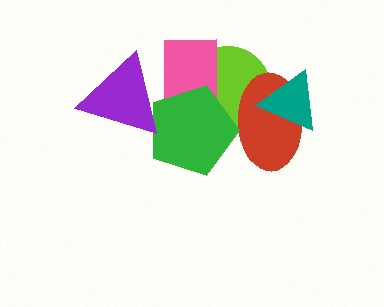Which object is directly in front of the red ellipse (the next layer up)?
The green pentagon is directly in front of the red ellipse.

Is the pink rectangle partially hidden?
Yes, it is partially covered by another shape.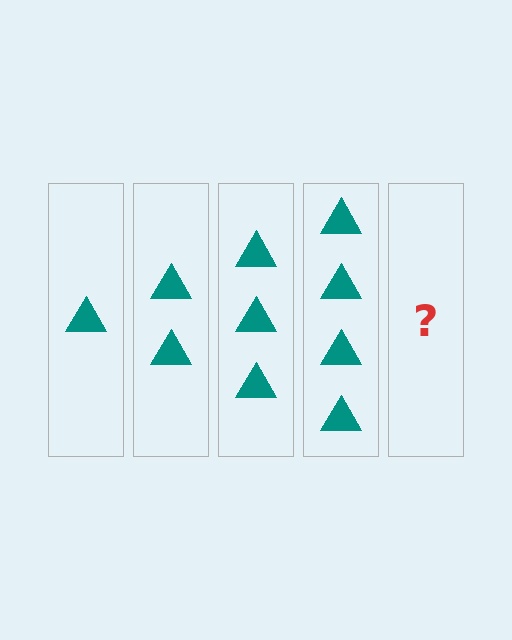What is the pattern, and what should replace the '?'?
The pattern is that each step adds one more triangle. The '?' should be 5 triangles.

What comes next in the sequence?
The next element should be 5 triangles.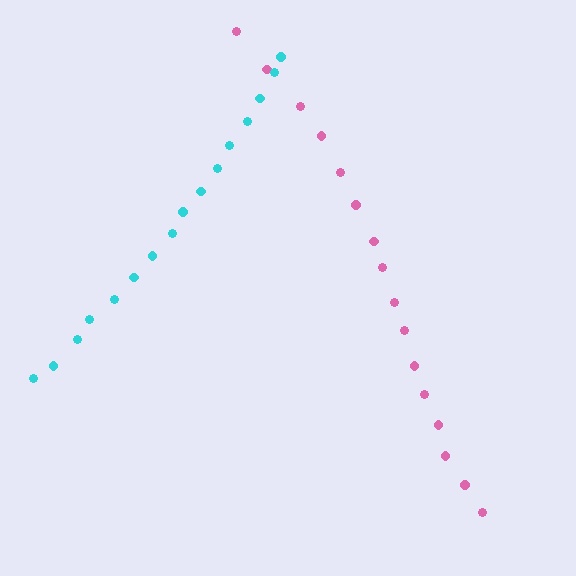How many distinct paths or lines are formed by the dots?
There are 2 distinct paths.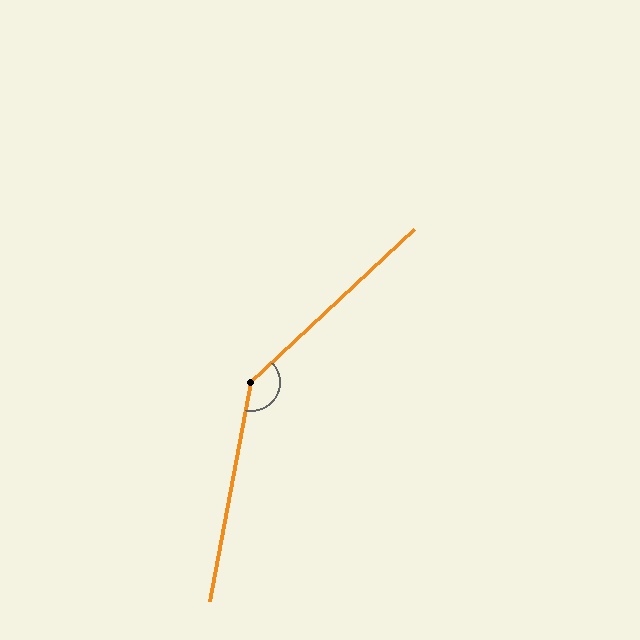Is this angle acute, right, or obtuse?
It is obtuse.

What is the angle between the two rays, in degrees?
Approximately 144 degrees.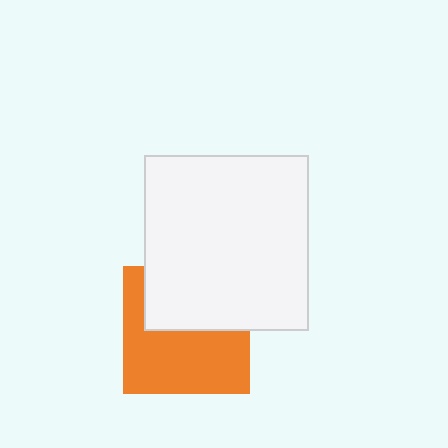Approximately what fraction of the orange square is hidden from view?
Roughly 43% of the orange square is hidden behind the white rectangle.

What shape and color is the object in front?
The object in front is a white rectangle.